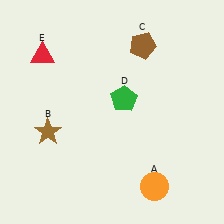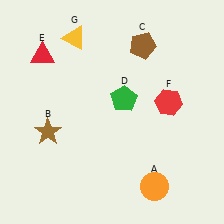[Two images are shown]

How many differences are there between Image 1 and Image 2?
There are 2 differences between the two images.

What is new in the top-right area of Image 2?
A red hexagon (F) was added in the top-right area of Image 2.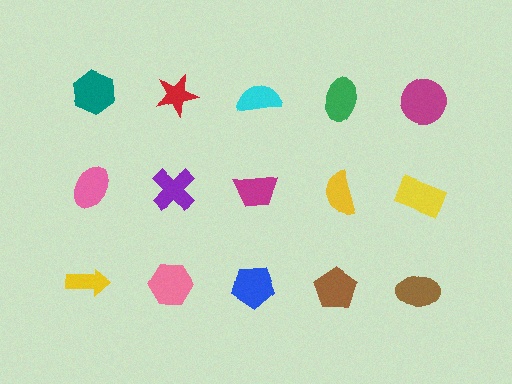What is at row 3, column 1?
A yellow arrow.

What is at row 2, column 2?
A purple cross.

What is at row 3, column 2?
A pink hexagon.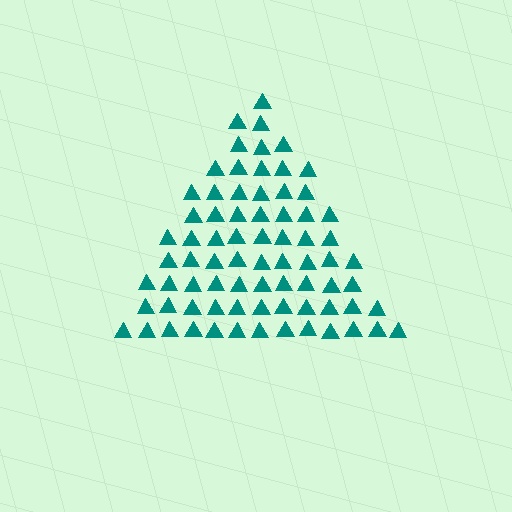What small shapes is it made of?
It is made of small triangles.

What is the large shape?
The large shape is a triangle.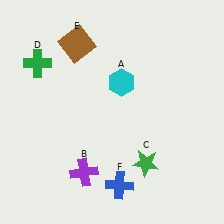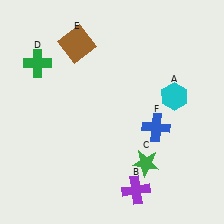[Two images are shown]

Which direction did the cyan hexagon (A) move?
The cyan hexagon (A) moved right.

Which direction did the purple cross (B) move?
The purple cross (B) moved right.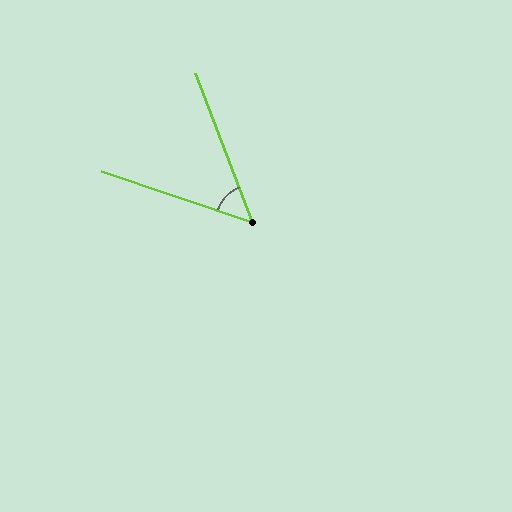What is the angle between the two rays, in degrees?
Approximately 50 degrees.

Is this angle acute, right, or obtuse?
It is acute.